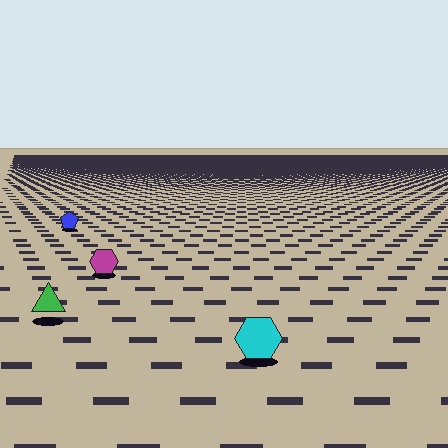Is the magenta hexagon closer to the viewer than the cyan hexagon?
No. The cyan hexagon is closer — you can tell from the texture gradient: the ground texture is coarser near it.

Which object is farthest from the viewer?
The blue pentagon is farthest from the viewer. It appears smaller and the ground texture around it is denser.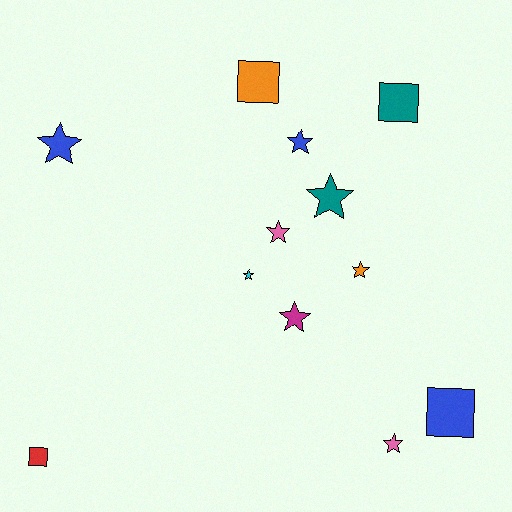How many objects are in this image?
There are 12 objects.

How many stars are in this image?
There are 8 stars.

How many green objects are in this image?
There are no green objects.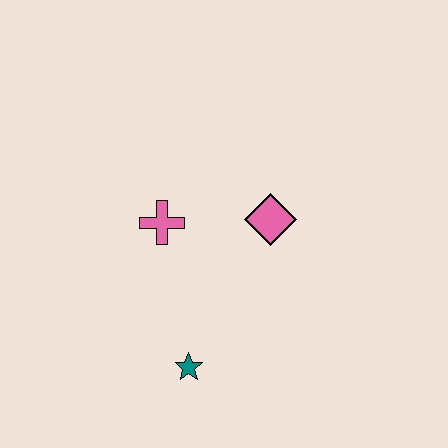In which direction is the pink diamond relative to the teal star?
The pink diamond is above the teal star.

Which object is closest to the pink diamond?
The pink cross is closest to the pink diamond.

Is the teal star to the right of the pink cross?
Yes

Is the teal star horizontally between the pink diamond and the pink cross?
Yes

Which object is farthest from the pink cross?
The teal star is farthest from the pink cross.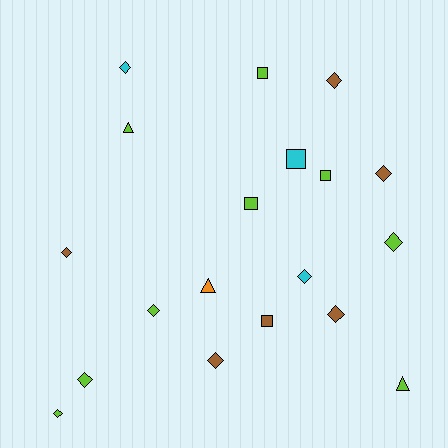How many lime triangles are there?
There are 2 lime triangles.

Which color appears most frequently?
Lime, with 9 objects.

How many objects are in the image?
There are 19 objects.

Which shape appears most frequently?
Diamond, with 11 objects.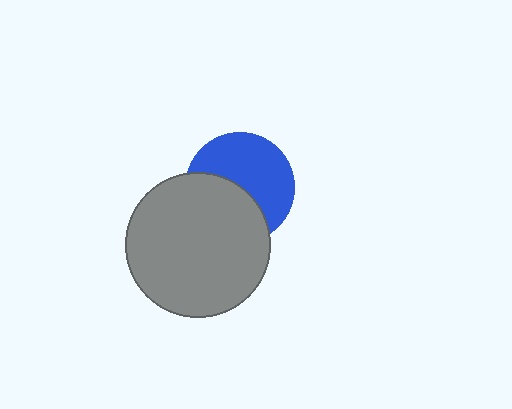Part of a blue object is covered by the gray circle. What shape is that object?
It is a circle.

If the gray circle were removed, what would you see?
You would see the complete blue circle.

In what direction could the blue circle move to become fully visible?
The blue circle could move toward the upper-right. That would shift it out from behind the gray circle entirely.